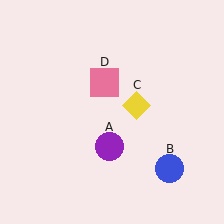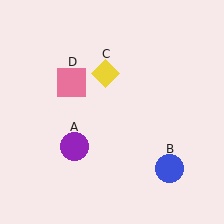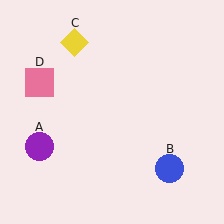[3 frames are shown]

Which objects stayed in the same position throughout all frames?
Blue circle (object B) remained stationary.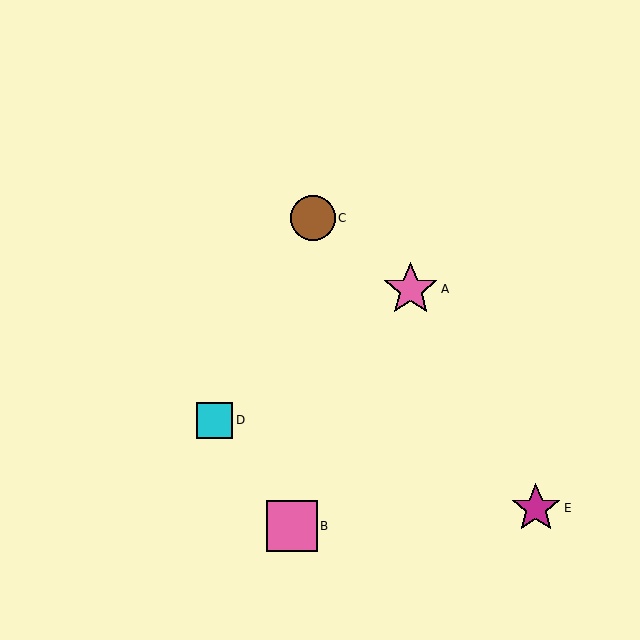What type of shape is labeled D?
Shape D is a cyan square.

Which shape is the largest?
The pink star (labeled A) is the largest.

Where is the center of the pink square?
The center of the pink square is at (292, 526).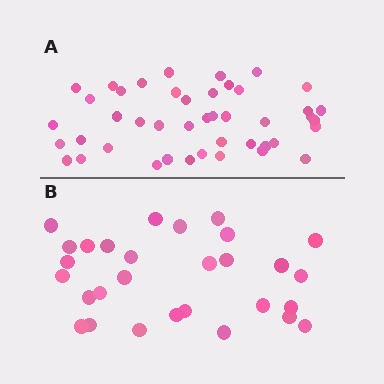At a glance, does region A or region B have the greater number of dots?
Region A (the top region) has more dots.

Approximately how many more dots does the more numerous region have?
Region A has approximately 15 more dots than region B.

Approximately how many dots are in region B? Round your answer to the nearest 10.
About 30 dots. (The exact count is 29, which rounds to 30.)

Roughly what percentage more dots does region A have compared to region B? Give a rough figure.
About 50% more.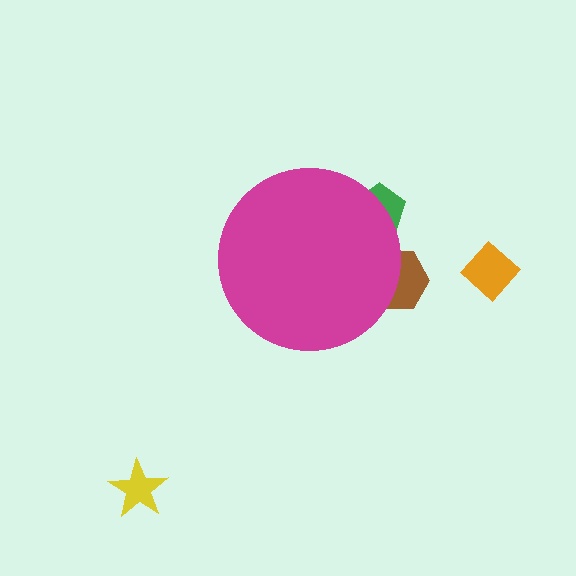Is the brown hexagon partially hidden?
Yes, the brown hexagon is partially hidden behind the magenta circle.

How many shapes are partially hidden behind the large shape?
2 shapes are partially hidden.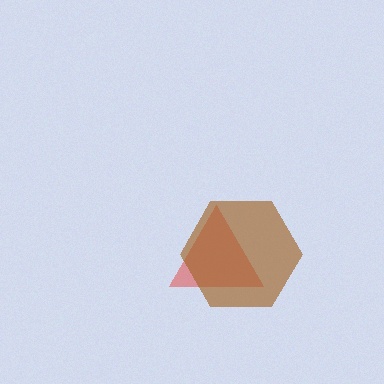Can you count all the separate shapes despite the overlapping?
Yes, there are 2 separate shapes.